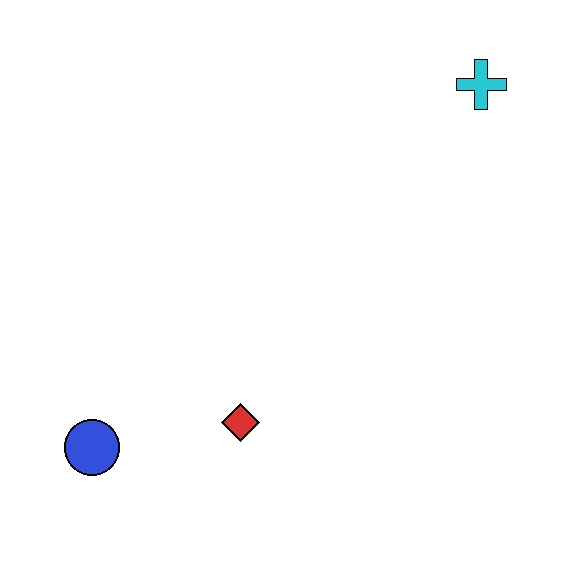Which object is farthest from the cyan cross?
The blue circle is farthest from the cyan cross.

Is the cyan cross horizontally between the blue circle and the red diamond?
No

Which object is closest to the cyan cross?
The red diamond is closest to the cyan cross.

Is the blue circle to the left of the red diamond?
Yes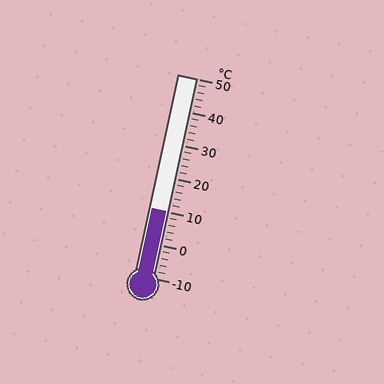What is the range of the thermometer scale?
The thermometer scale ranges from -10°C to 50°C.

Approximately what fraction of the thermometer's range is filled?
The thermometer is filled to approximately 35% of its range.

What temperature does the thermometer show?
The thermometer shows approximately 10°C.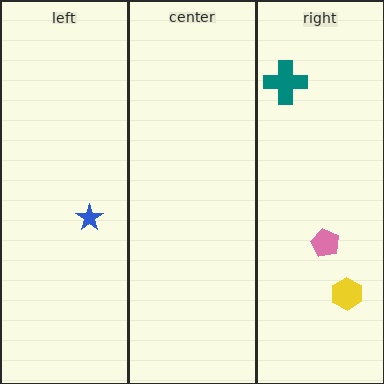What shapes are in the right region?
The teal cross, the pink pentagon, the yellow hexagon.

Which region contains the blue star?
The left region.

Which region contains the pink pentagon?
The right region.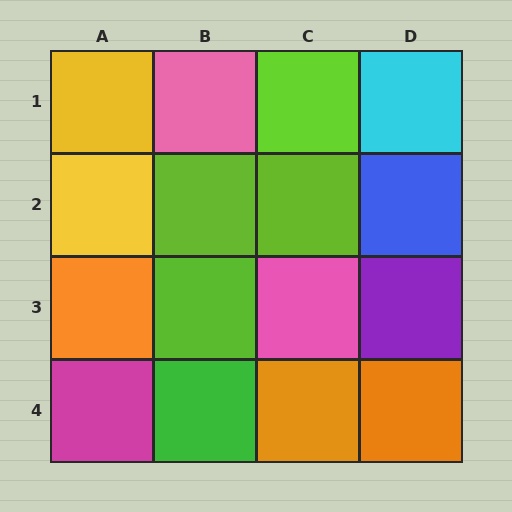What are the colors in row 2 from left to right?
Yellow, lime, lime, blue.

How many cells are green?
1 cell is green.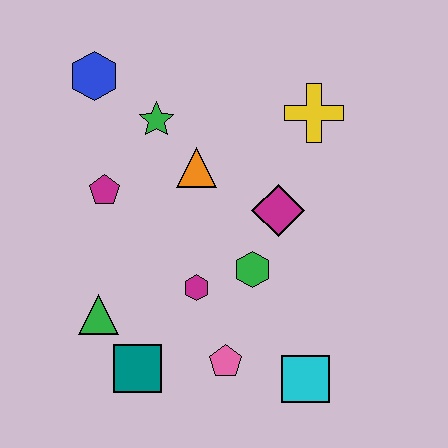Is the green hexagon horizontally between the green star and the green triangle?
No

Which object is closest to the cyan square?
The pink pentagon is closest to the cyan square.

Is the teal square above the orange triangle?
No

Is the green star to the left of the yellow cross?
Yes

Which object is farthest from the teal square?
The yellow cross is farthest from the teal square.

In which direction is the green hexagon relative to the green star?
The green hexagon is below the green star.